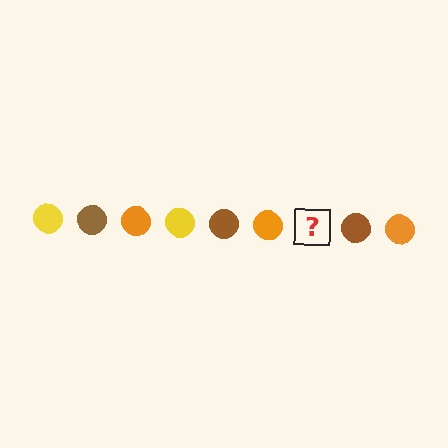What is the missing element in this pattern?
The missing element is a yellow circle.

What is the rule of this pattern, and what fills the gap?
The rule is that the pattern cycles through yellow, brown, orange circles. The gap should be filled with a yellow circle.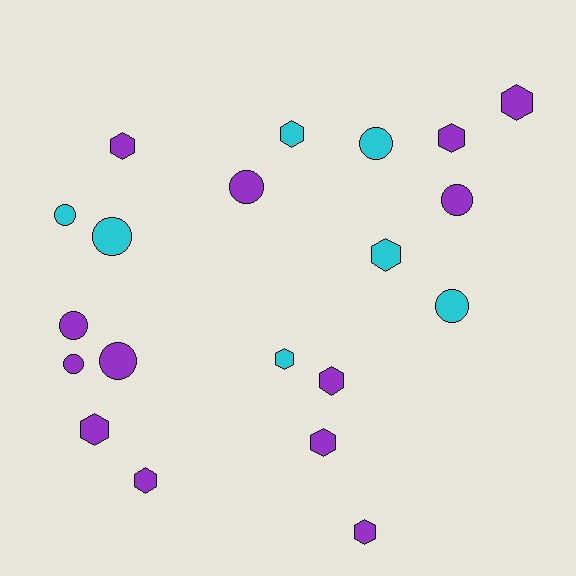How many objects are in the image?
There are 20 objects.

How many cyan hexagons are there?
There are 3 cyan hexagons.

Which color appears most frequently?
Purple, with 13 objects.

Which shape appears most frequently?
Hexagon, with 11 objects.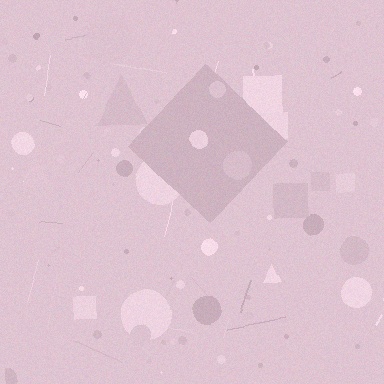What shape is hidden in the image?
A diamond is hidden in the image.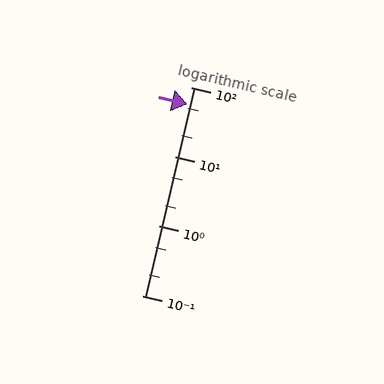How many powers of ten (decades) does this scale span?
The scale spans 3 decades, from 0.1 to 100.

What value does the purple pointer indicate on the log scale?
The pointer indicates approximately 57.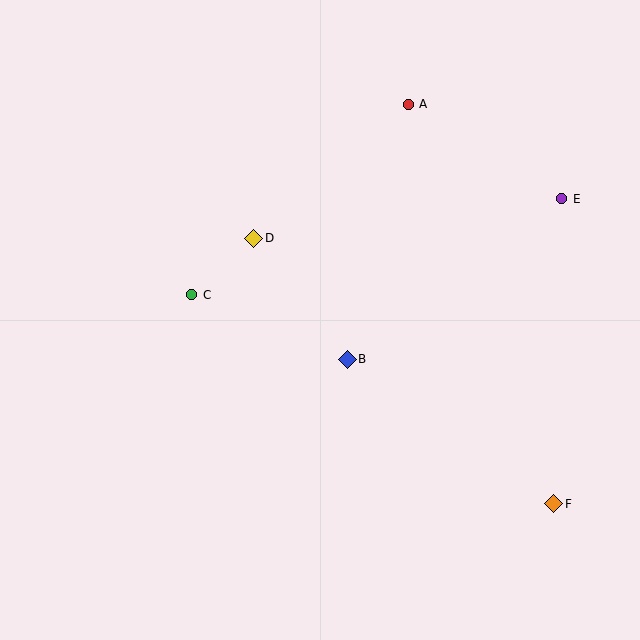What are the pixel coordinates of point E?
Point E is at (562, 199).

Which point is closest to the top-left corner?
Point D is closest to the top-left corner.